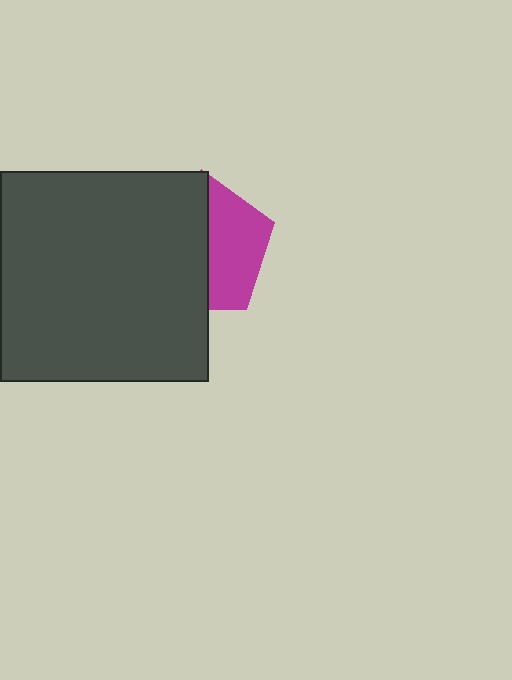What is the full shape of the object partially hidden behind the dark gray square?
The partially hidden object is a magenta pentagon.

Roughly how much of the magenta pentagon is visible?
A small part of it is visible (roughly 42%).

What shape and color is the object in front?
The object in front is a dark gray square.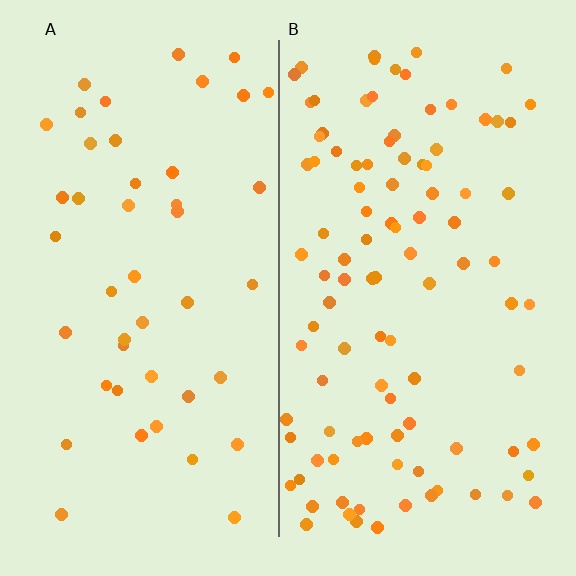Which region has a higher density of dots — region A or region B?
B (the right).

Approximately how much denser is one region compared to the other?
Approximately 2.2× — region B over region A.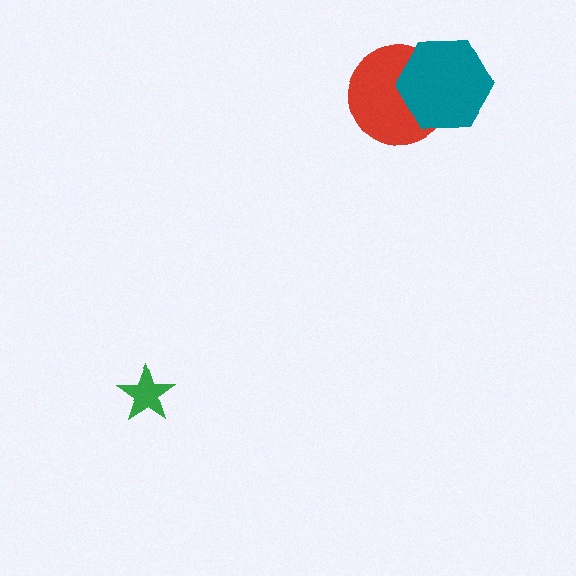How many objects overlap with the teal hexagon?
1 object overlaps with the teal hexagon.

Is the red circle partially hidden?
Yes, it is partially covered by another shape.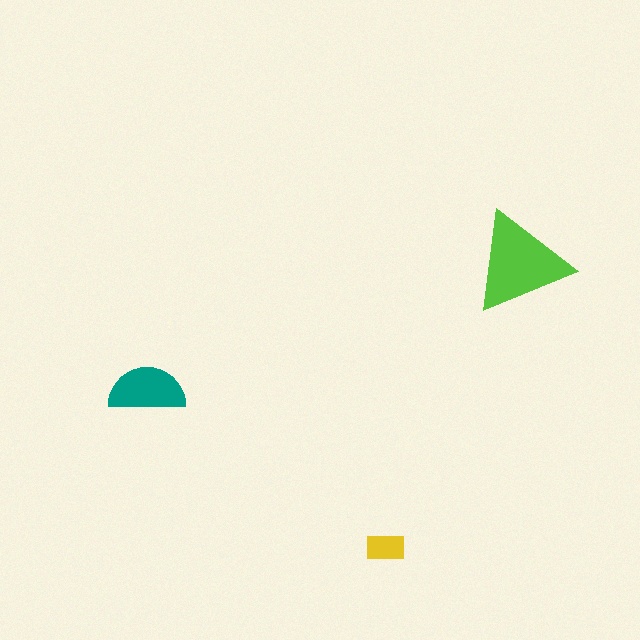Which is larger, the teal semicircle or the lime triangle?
The lime triangle.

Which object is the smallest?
The yellow rectangle.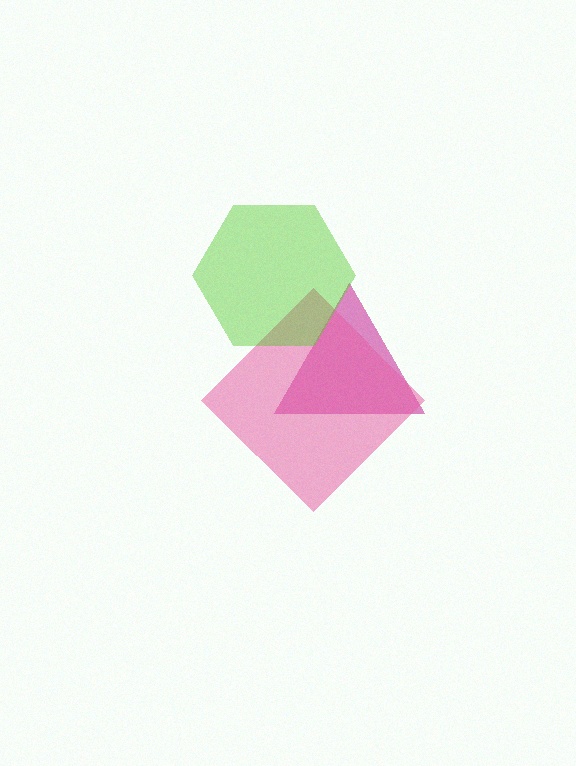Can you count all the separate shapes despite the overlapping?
Yes, there are 3 separate shapes.